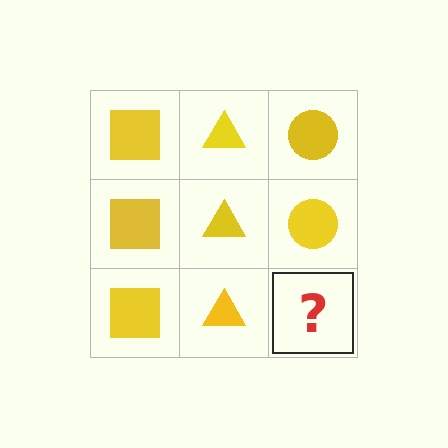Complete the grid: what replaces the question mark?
The question mark should be replaced with a yellow circle.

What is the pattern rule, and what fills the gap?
The rule is that each column has a consistent shape. The gap should be filled with a yellow circle.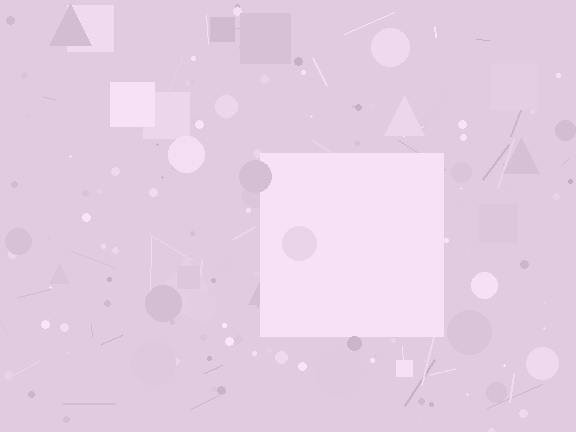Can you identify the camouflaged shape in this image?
The camouflaged shape is a square.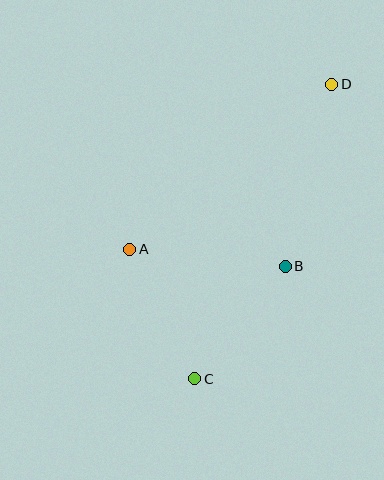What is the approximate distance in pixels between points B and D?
The distance between B and D is approximately 188 pixels.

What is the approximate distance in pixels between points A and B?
The distance between A and B is approximately 156 pixels.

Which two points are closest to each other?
Points B and C are closest to each other.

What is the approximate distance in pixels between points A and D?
The distance between A and D is approximately 261 pixels.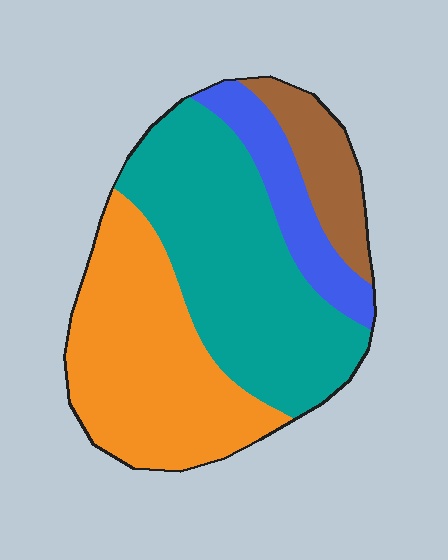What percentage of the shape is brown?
Brown covers roughly 10% of the shape.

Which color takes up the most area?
Teal, at roughly 40%.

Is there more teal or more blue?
Teal.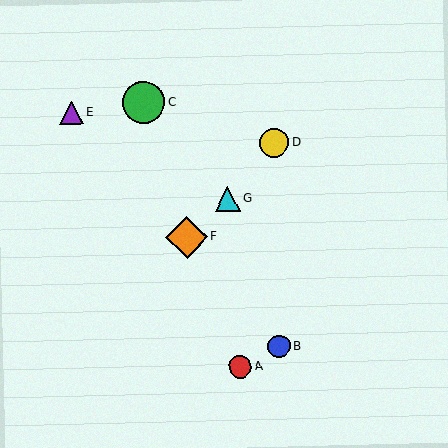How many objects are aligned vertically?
2 objects (B, D) are aligned vertically.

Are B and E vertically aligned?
No, B is at x≈279 and E is at x≈72.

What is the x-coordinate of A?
Object A is at x≈240.